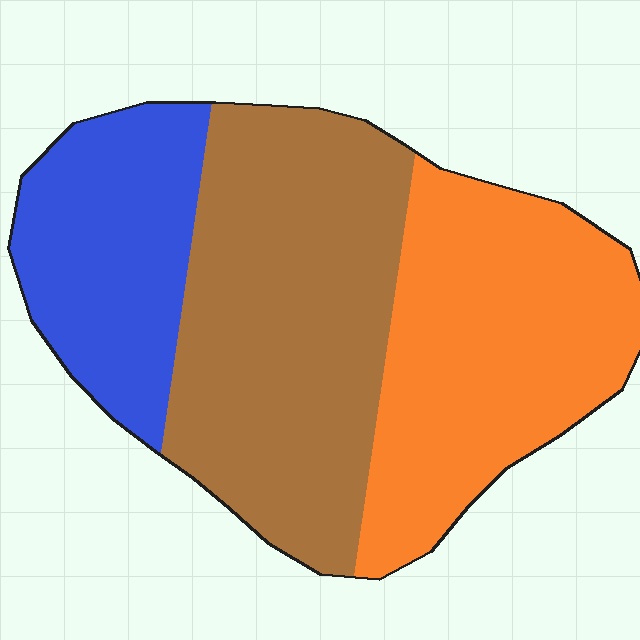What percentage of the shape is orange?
Orange covers roughly 35% of the shape.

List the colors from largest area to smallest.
From largest to smallest: brown, orange, blue.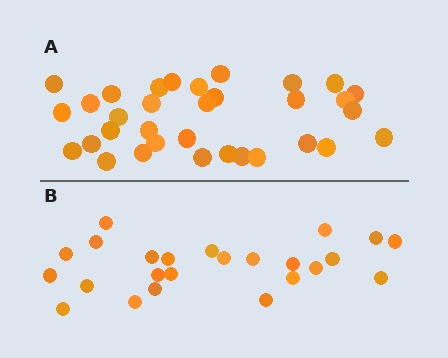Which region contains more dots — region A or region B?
Region A (the top region) has more dots.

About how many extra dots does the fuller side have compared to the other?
Region A has roughly 8 or so more dots than region B.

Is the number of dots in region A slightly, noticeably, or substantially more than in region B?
Region A has noticeably more, but not dramatically so. The ratio is roughly 1.4 to 1.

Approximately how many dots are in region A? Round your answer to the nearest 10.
About 30 dots. (The exact count is 33, which rounds to 30.)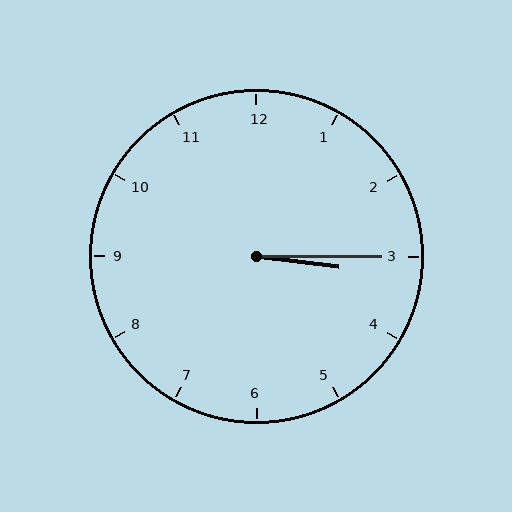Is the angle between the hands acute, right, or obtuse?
It is acute.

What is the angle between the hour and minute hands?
Approximately 8 degrees.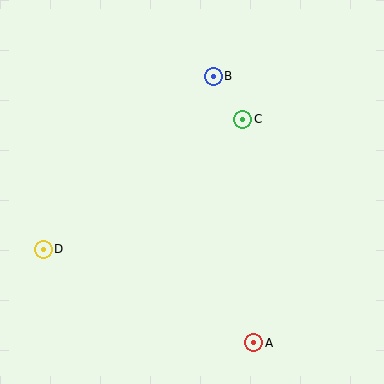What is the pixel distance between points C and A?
The distance between C and A is 224 pixels.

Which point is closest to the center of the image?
Point C at (242, 119) is closest to the center.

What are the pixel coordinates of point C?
Point C is at (242, 119).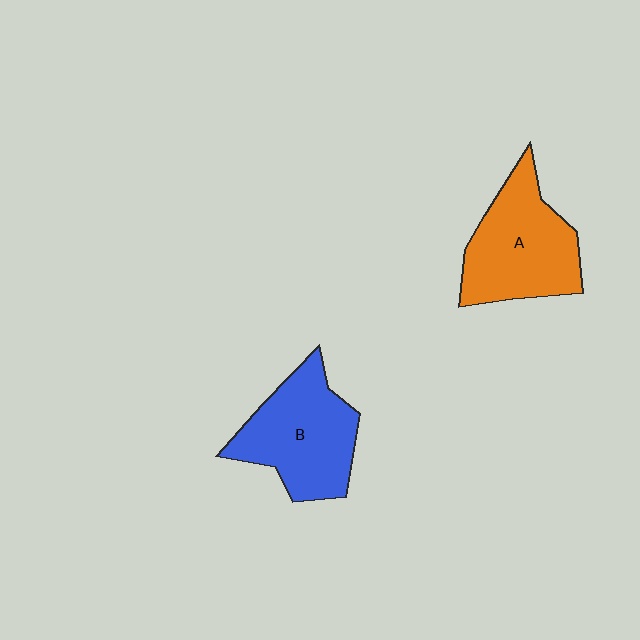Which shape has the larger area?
Shape A (orange).